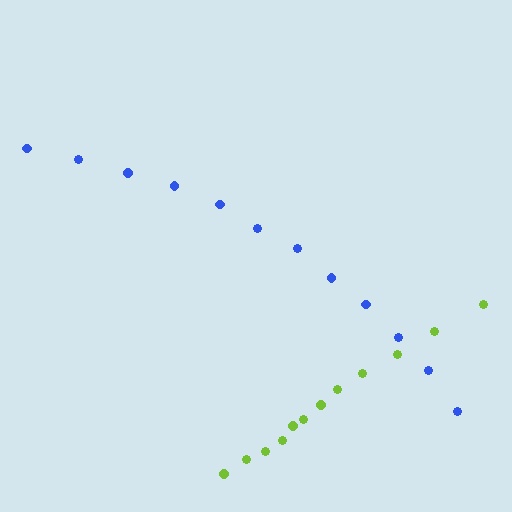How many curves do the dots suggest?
There are 2 distinct paths.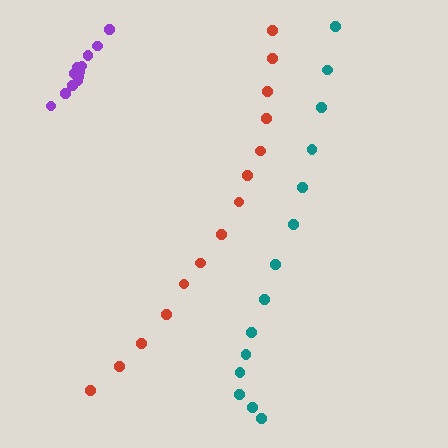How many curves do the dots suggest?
There are 3 distinct paths.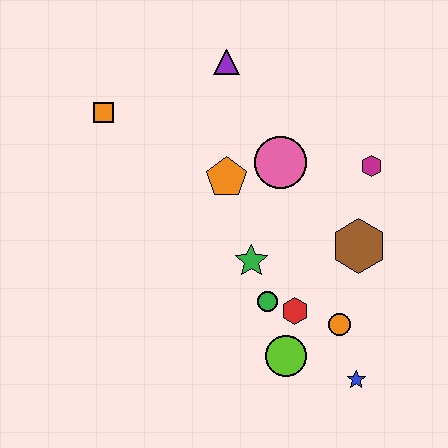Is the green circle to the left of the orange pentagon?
No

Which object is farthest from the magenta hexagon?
The orange square is farthest from the magenta hexagon.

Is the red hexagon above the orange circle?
Yes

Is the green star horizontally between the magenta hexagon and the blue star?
No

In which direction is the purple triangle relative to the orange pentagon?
The purple triangle is above the orange pentagon.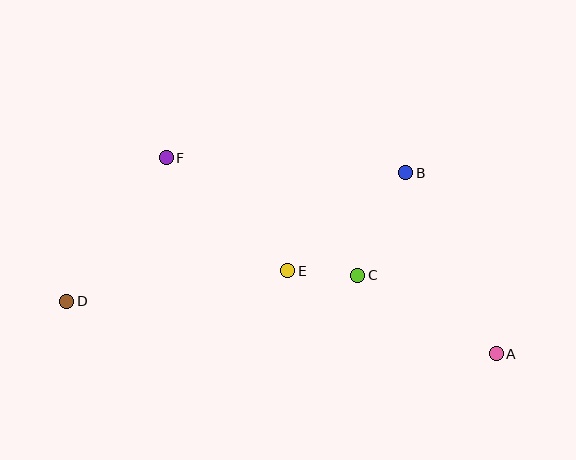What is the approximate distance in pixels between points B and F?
The distance between B and F is approximately 240 pixels.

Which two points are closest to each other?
Points C and E are closest to each other.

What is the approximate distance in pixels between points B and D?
The distance between B and D is approximately 362 pixels.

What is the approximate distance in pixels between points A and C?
The distance between A and C is approximately 159 pixels.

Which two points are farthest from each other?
Points A and D are farthest from each other.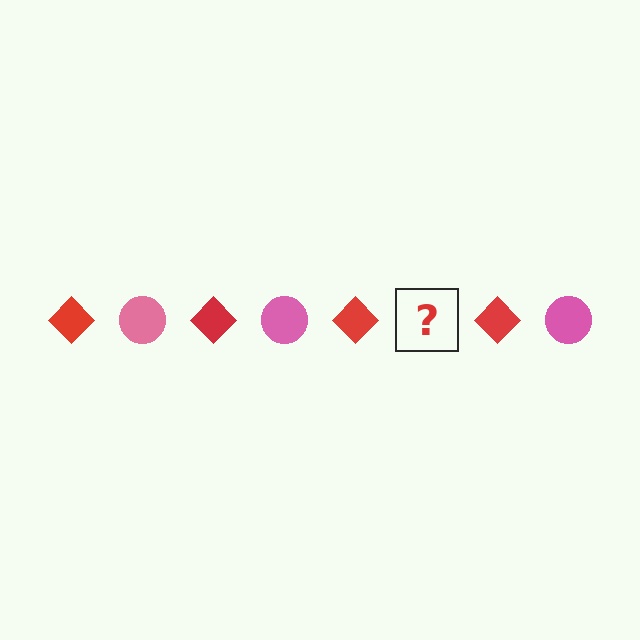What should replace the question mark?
The question mark should be replaced with a pink circle.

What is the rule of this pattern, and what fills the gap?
The rule is that the pattern alternates between red diamond and pink circle. The gap should be filled with a pink circle.